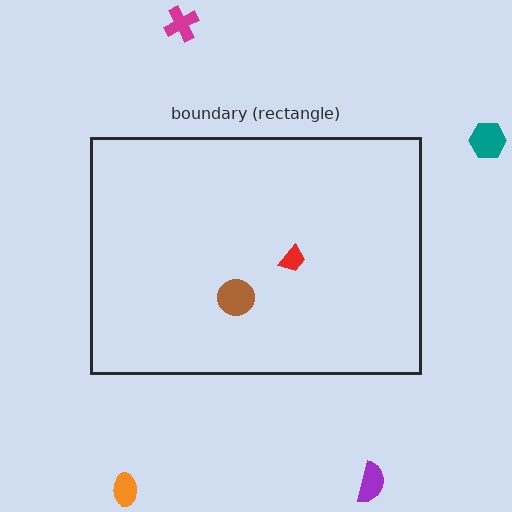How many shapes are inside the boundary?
2 inside, 4 outside.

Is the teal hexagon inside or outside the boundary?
Outside.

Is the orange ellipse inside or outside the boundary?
Outside.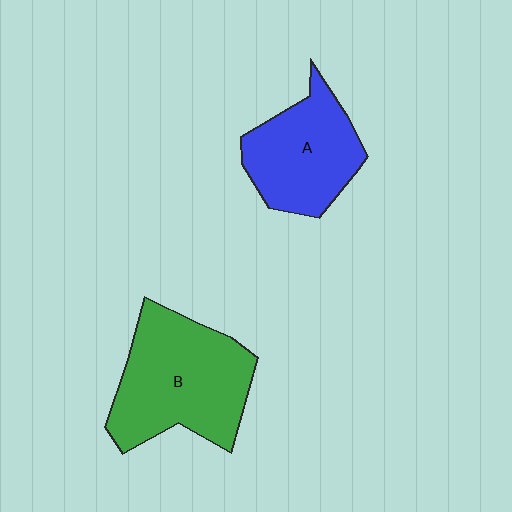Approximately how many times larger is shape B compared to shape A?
Approximately 1.3 times.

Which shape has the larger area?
Shape B (green).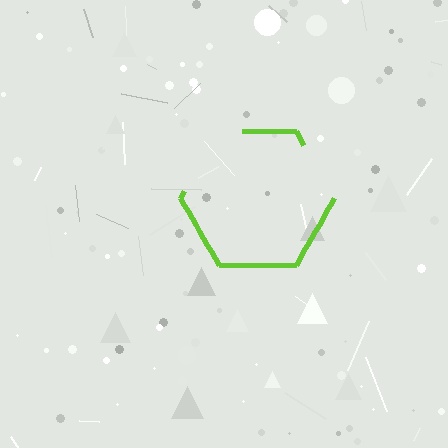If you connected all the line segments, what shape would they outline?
They would outline a hexagon.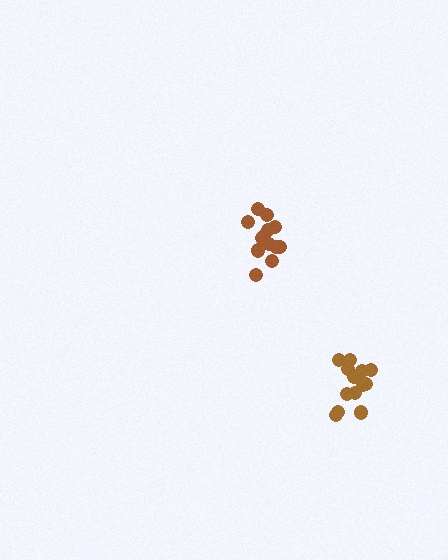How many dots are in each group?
Group 1: 14 dots, Group 2: 13 dots (27 total).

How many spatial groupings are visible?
There are 2 spatial groupings.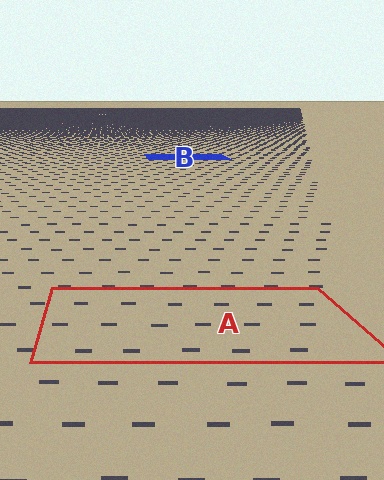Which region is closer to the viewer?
Region A is closer. The texture elements there are larger and more spread out.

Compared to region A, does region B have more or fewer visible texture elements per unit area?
Region B has more texture elements per unit area — they are packed more densely because it is farther away.